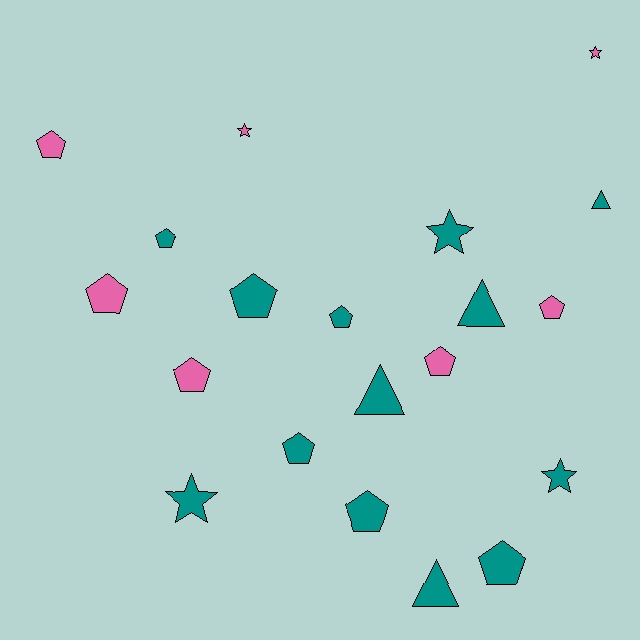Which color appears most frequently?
Teal, with 13 objects.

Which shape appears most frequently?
Pentagon, with 11 objects.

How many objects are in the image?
There are 20 objects.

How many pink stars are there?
There are 2 pink stars.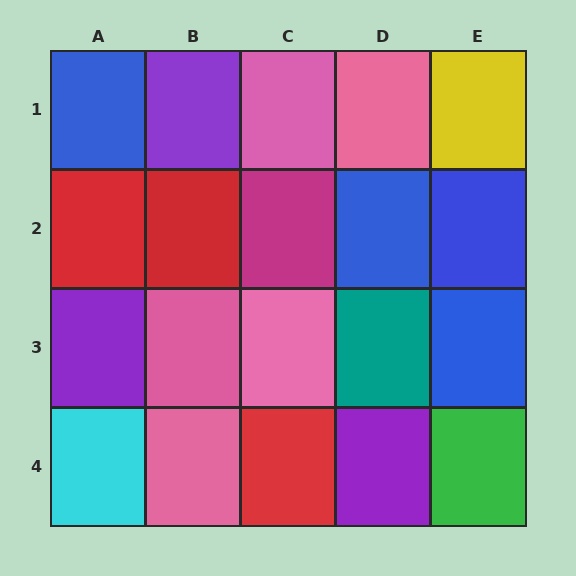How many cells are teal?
1 cell is teal.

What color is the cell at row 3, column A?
Purple.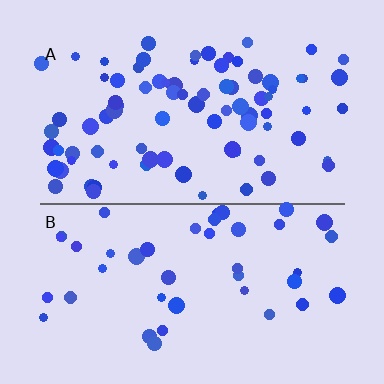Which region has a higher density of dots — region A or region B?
A (the top).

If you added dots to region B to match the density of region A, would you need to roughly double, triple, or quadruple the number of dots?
Approximately double.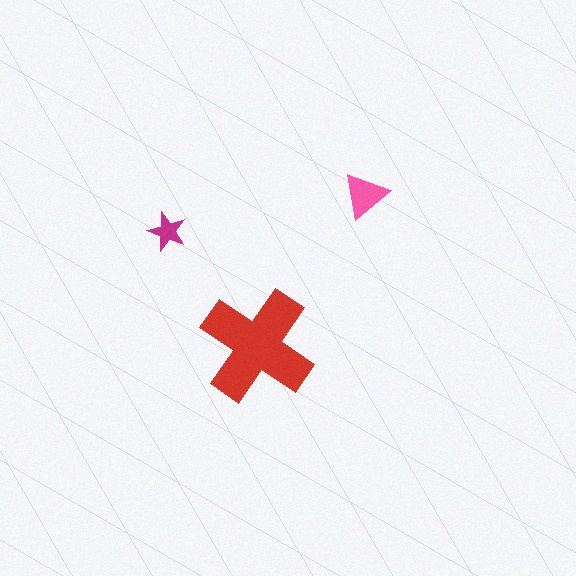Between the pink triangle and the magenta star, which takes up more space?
The pink triangle.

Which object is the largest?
The red cross.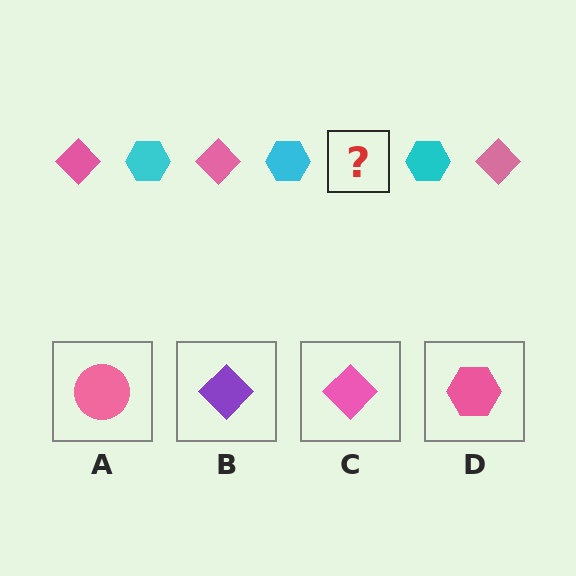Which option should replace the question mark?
Option C.